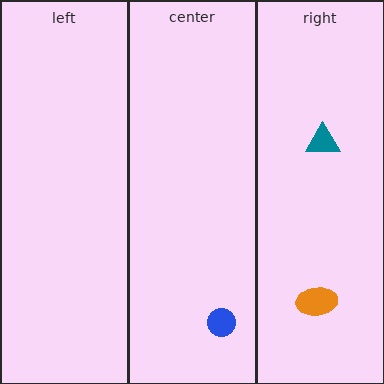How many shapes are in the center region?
1.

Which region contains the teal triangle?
The right region.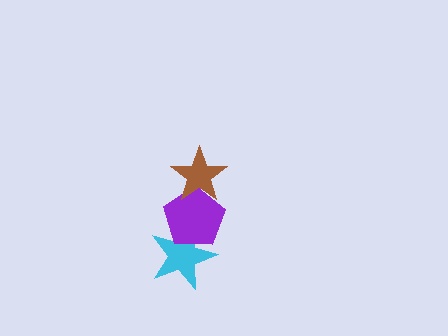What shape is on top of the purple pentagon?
The brown star is on top of the purple pentagon.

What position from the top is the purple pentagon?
The purple pentagon is 2nd from the top.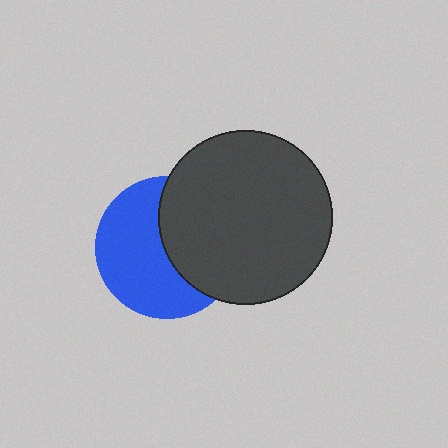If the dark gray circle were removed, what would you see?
You would see the complete blue circle.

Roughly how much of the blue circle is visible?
About half of it is visible (roughly 56%).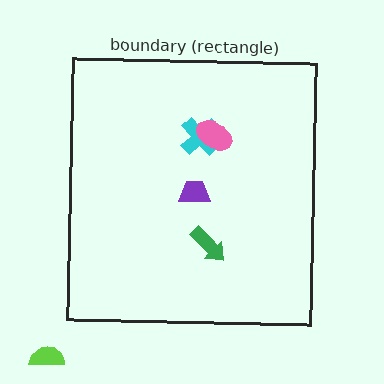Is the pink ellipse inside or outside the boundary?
Inside.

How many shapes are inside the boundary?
4 inside, 1 outside.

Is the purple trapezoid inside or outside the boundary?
Inside.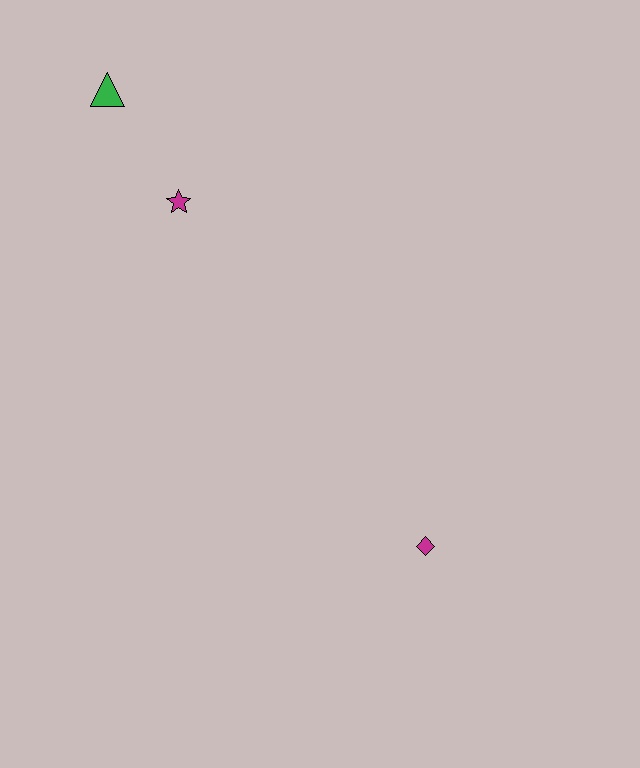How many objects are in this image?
There are 3 objects.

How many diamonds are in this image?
There is 1 diamond.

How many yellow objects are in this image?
There are no yellow objects.